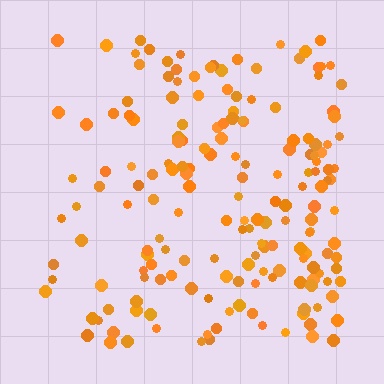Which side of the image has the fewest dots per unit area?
The left.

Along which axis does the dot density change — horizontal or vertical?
Horizontal.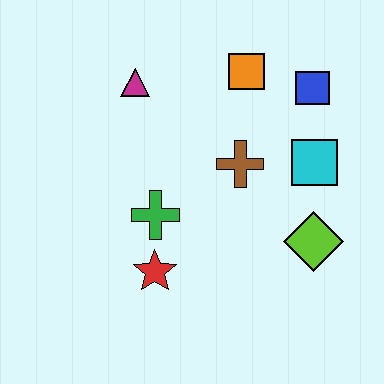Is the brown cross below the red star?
No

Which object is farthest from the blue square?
The red star is farthest from the blue square.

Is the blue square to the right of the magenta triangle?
Yes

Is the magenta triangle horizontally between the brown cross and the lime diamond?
No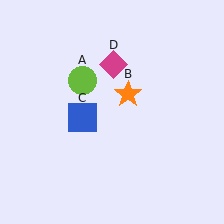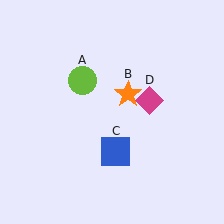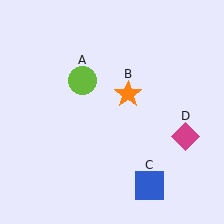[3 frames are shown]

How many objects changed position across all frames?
2 objects changed position: blue square (object C), magenta diamond (object D).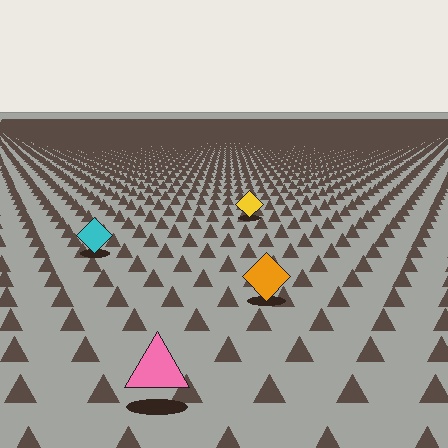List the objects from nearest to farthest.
From nearest to farthest: the pink triangle, the orange diamond, the cyan diamond, the yellow diamond.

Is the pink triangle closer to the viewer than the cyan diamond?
Yes. The pink triangle is closer — you can tell from the texture gradient: the ground texture is coarser near it.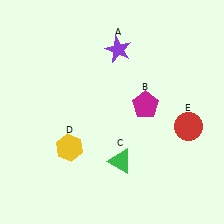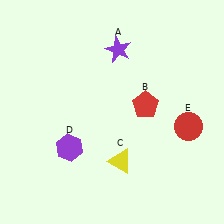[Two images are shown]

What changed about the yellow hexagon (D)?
In Image 1, D is yellow. In Image 2, it changed to purple.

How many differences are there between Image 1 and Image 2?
There are 3 differences between the two images.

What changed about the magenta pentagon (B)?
In Image 1, B is magenta. In Image 2, it changed to red.